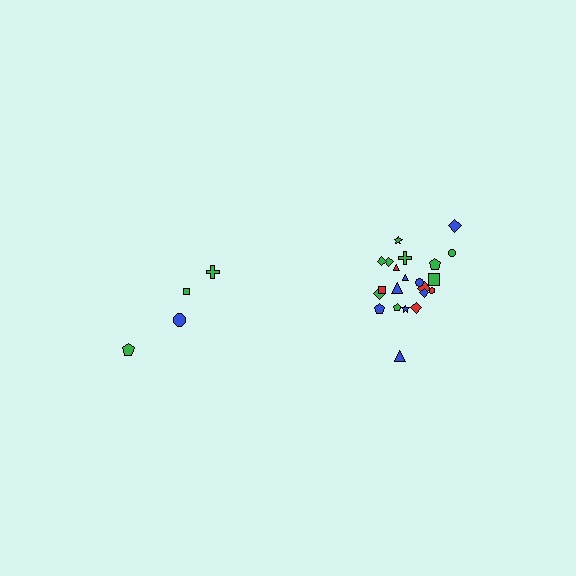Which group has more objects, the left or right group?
The right group.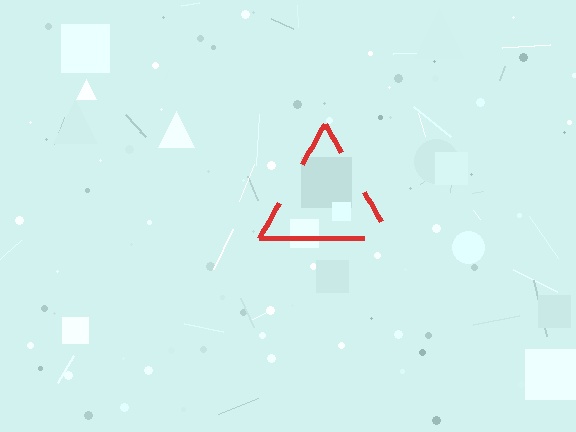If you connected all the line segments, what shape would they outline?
They would outline a triangle.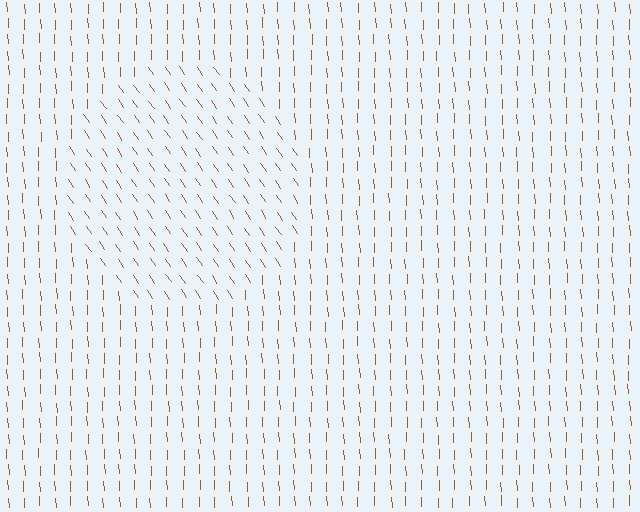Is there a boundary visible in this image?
Yes, there is a texture boundary formed by a change in line orientation.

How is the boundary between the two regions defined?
The boundary is defined purely by a change in line orientation (approximately 31 degrees difference). All lines are the same color and thickness.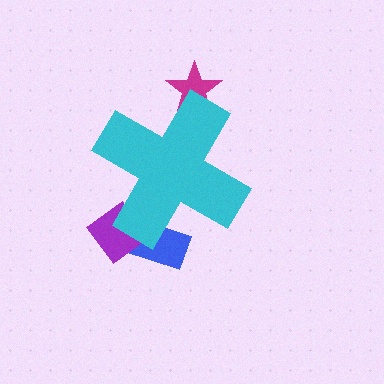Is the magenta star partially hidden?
Yes, the magenta star is partially hidden behind the cyan cross.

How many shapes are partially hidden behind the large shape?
3 shapes are partially hidden.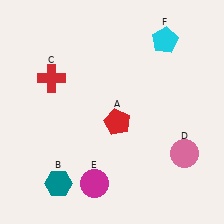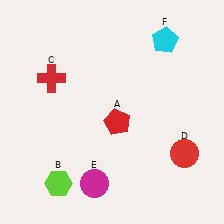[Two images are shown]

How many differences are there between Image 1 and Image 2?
There are 2 differences between the two images.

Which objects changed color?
B changed from teal to lime. D changed from pink to red.